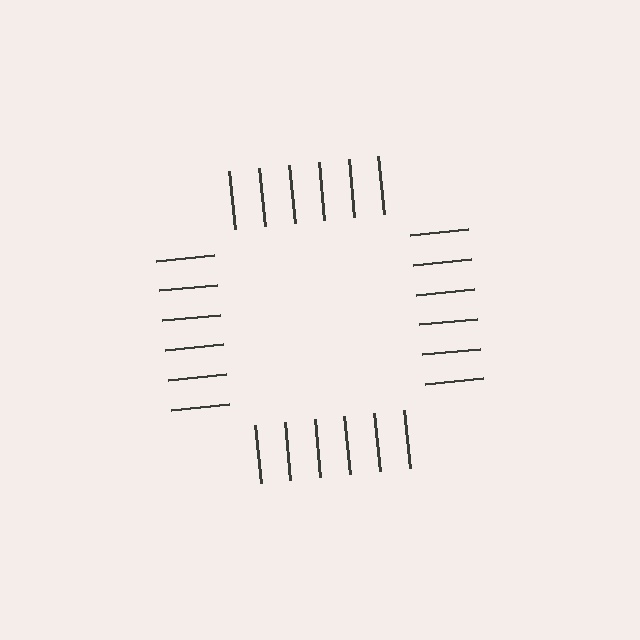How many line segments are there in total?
24 — 6 along each of the 4 edges.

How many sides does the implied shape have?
4 sides — the line-ends trace a square.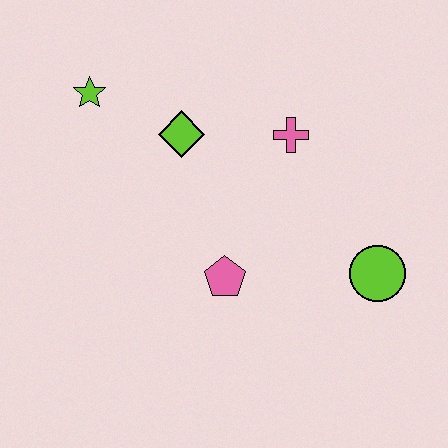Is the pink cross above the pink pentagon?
Yes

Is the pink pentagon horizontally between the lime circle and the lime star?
Yes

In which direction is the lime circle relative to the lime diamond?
The lime circle is to the right of the lime diamond.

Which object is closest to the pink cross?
The lime diamond is closest to the pink cross.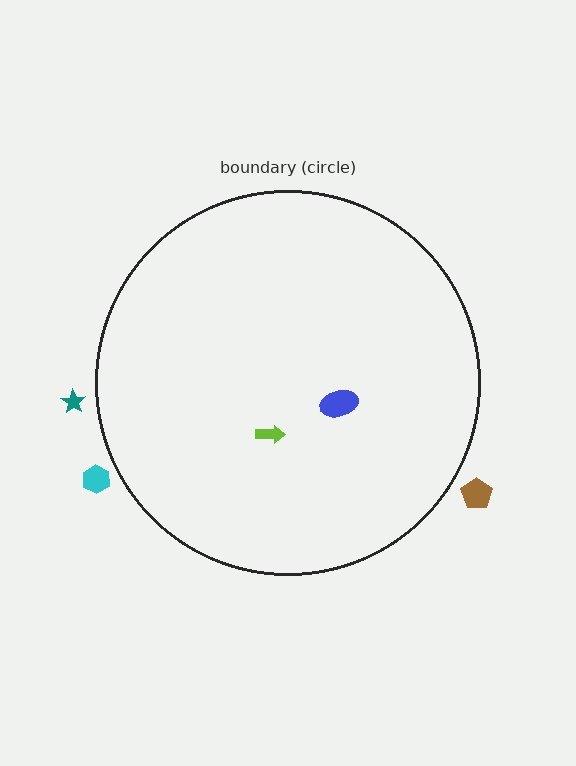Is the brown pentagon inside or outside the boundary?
Outside.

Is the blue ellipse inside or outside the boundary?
Inside.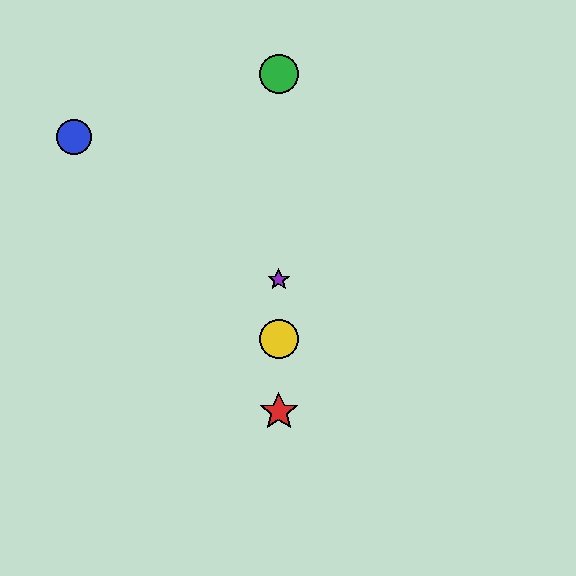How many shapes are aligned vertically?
4 shapes (the red star, the green circle, the yellow circle, the purple star) are aligned vertically.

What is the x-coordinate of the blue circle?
The blue circle is at x≈74.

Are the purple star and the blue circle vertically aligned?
No, the purple star is at x≈279 and the blue circle is at x≈74.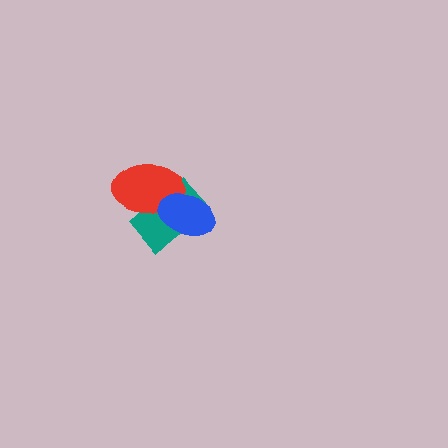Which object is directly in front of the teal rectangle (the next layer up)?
The red ellipse is directly in front of the teal rectangle.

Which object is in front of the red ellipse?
The blue ellipse is in front of the red ellipse.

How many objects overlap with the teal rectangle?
2 objects overlap with the teal rectangle.